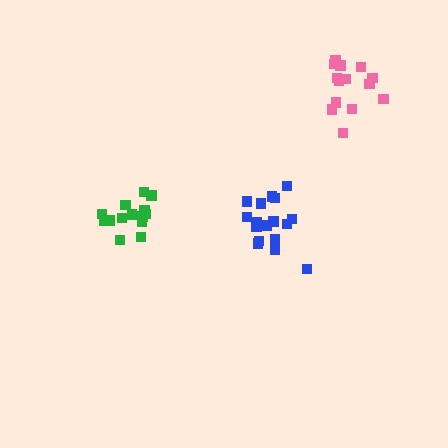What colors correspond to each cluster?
The clusters are colored: blue, pink, green.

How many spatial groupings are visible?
There are 3 spatial groupings.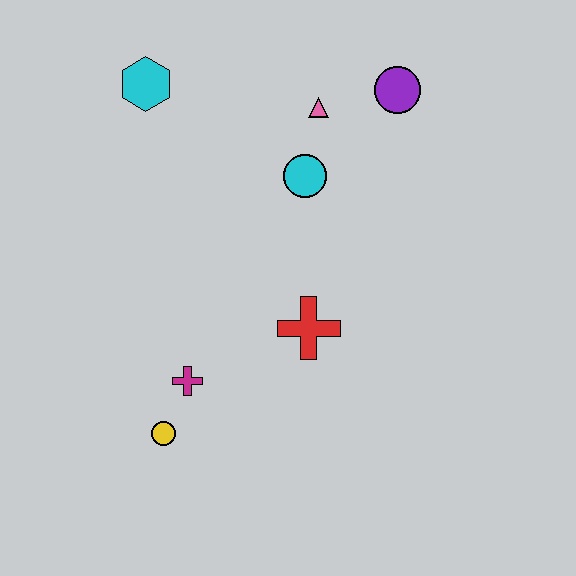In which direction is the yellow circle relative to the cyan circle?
The yellow circle is below the cyan circle.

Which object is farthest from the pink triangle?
The yellow circle is farthest from the pink triangle.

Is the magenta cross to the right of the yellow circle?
Yes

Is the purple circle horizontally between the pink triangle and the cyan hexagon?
No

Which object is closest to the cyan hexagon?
The pink triangle is closest to the cyan hexagon.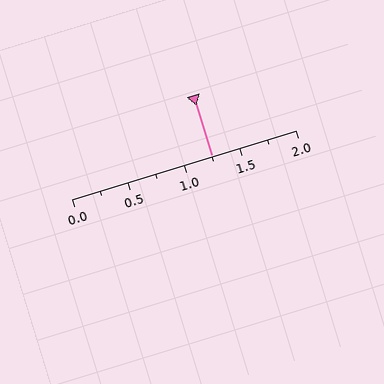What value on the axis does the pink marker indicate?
The marker indicates approximately 1.25.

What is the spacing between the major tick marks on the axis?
The major ticks are spaced 0.5 apart.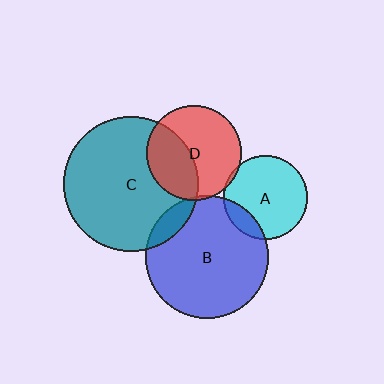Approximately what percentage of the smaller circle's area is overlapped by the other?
Approximately 15%.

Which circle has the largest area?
Circle C (teal).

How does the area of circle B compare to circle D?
Approximately 1.7 times.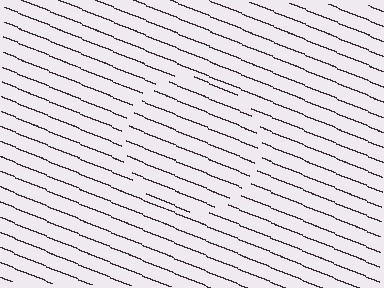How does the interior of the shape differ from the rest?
The interior of the shape contains the same grating, shifted by half a period — the contour is defined by the phase discontinuity where line-ends from the inner and outer gratings abut.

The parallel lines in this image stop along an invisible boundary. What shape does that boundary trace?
An illusory circle. The interior of the shape contains the same grating, shifted by half a period — the contour is defined by the phase discontinuity where line-ends from the inner and outer gratings abut.